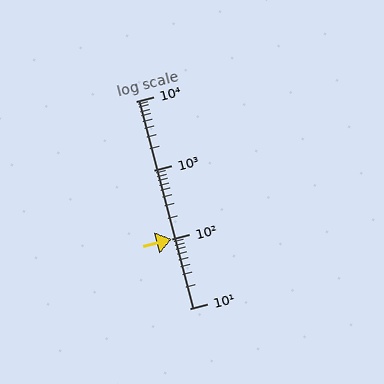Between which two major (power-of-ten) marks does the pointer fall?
The pointer is between 100 and 1000.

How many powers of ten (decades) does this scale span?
The scale spans 3 decades, from 10 to 10000.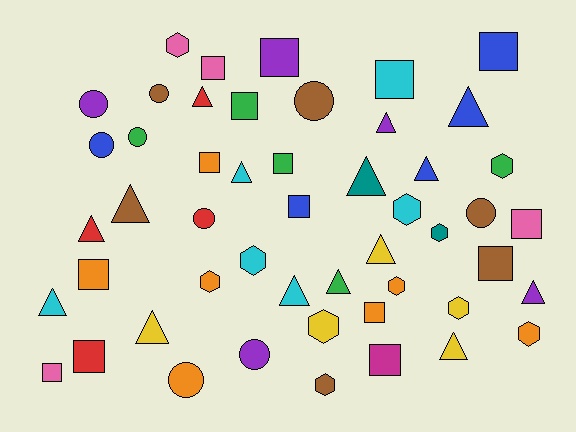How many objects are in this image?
There are 50 objects.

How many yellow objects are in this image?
There are 5 yellow objects.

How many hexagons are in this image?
There are 11 hexagons.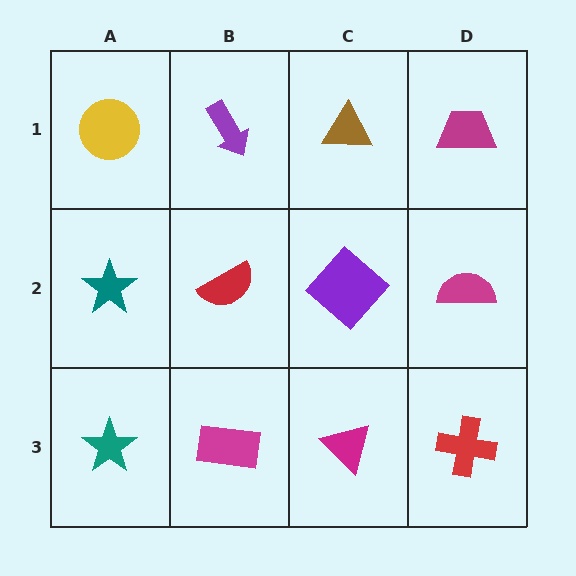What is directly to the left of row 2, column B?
A teal star.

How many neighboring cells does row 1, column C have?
3.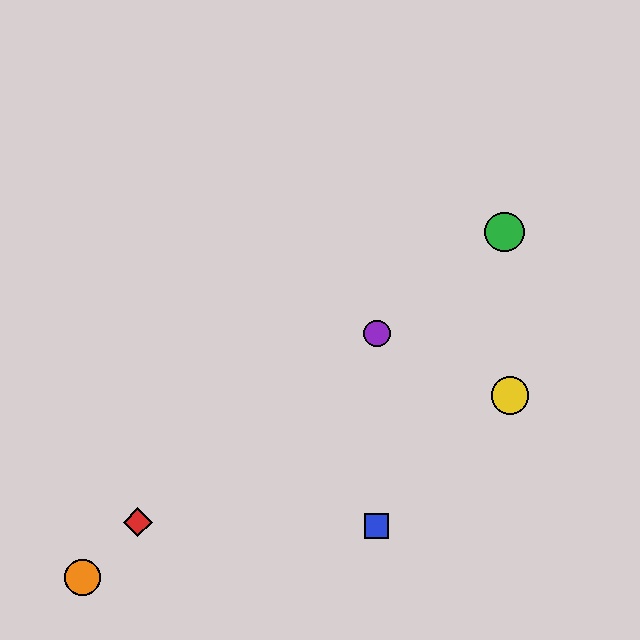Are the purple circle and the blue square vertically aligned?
Yes, both are at x≈377.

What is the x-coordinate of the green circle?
The green circle is at x≈504.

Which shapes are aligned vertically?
The blue square, the purple circle are aligned vertically.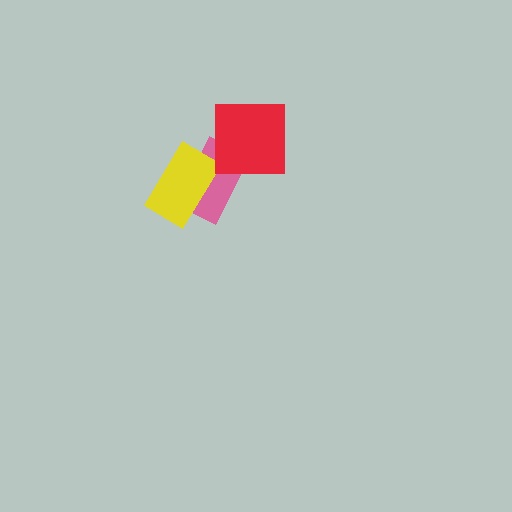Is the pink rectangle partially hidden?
Yes, it is partially covered by another shape.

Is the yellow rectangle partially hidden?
No, no other shape covers it.